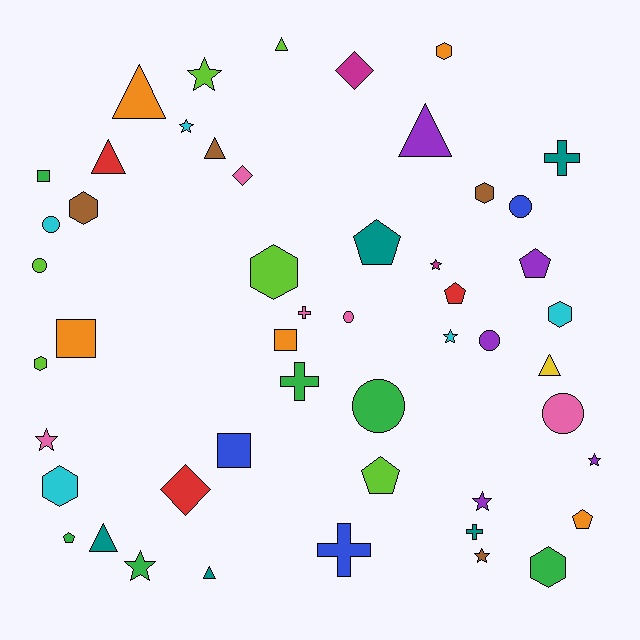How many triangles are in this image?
There are 8 triangles.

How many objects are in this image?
There are 50 objects.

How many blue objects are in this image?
There are 3 blue objects.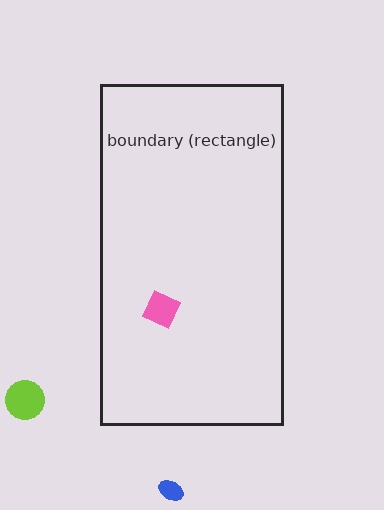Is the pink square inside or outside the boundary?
Inside.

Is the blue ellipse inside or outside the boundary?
Outside.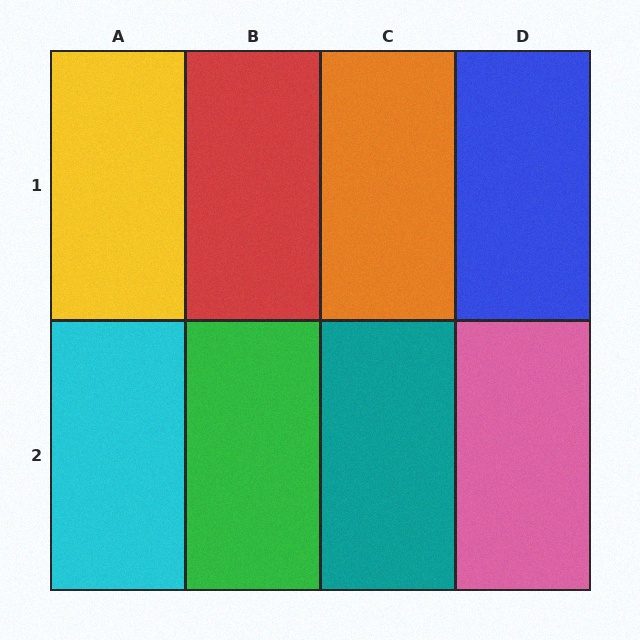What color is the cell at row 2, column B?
Green.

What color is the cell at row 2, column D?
Pink.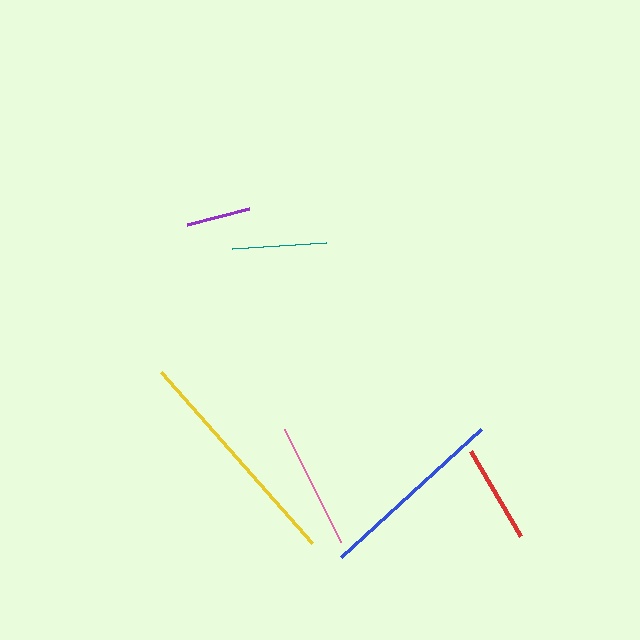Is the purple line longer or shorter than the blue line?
The blue line is longer than the purple line.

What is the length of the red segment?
The red segment is approximately 99 pixels long.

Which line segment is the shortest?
The purple line is the shortest at approximately 64 pixels.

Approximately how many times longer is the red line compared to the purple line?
The red line is approximately 1.5 times the length of the purple line.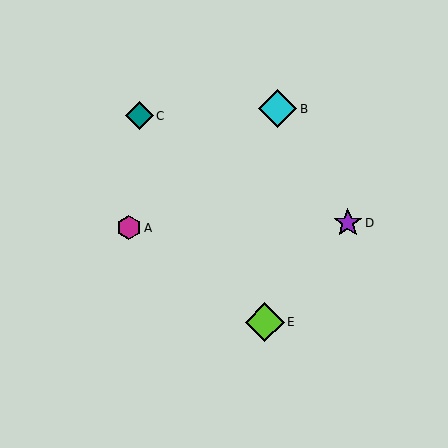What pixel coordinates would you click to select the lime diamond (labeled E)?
Click at (265, 322) to select the lime diamond E.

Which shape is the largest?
The lime diamond (labeled E) is the largest.